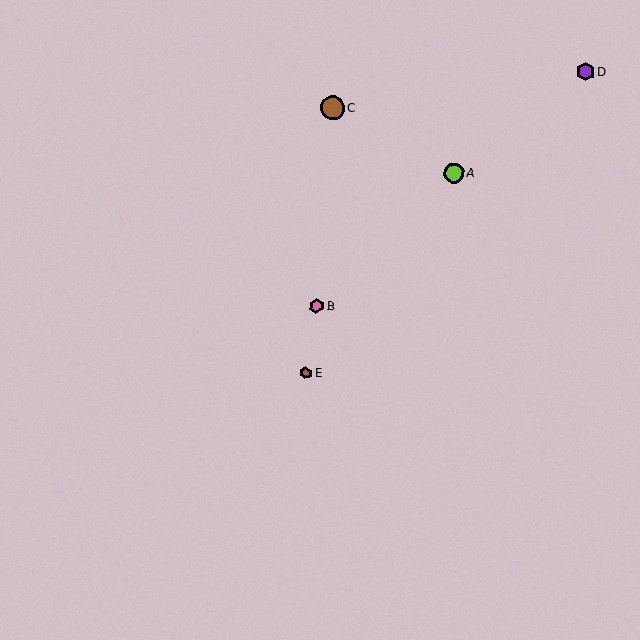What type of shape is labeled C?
Shape C is a brown circle.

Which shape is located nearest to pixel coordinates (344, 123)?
The brown circle (labeled C) at (332, 108) is nearest to that location.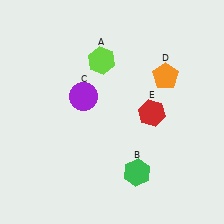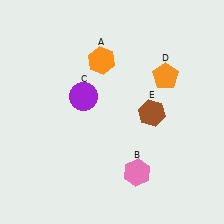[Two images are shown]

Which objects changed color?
A changed from lime to orange. B changed from green to pink. E changed from red to brown.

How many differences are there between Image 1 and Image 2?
There are 3 differences between the two images.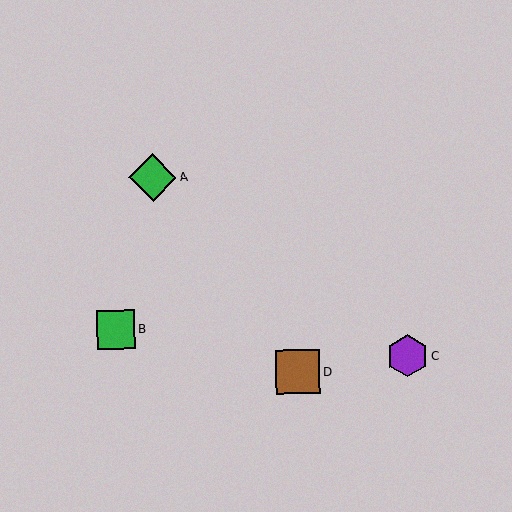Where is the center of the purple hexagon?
The center of the purple hexagon is at (407, 356).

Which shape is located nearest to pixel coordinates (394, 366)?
The purple hexagon (labeled C) at (407, 356) is nearest to that location.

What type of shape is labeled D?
Shape D is a brown square.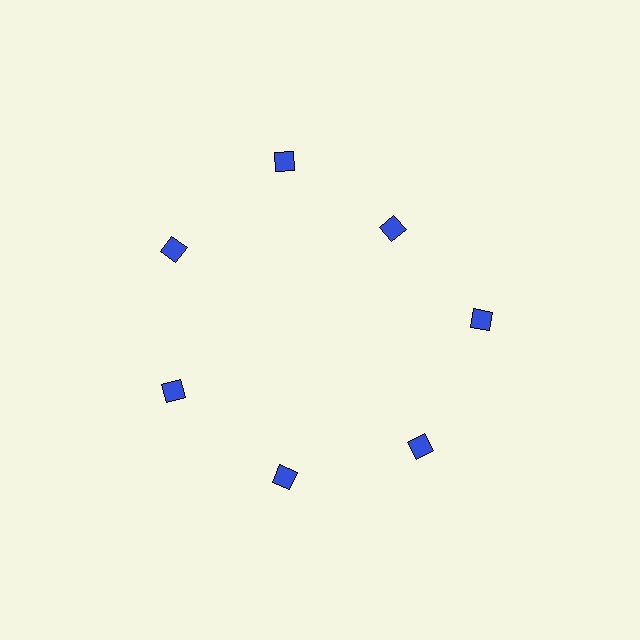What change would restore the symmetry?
The symmetry would be restored by moving it outward, back onto the ring so that all 7 diamonds sit at equal angles and equal distance from the center.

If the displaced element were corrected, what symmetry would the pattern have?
It would have 7-fold rotational symmetry — the pattern would map onto itself every 51 degrees.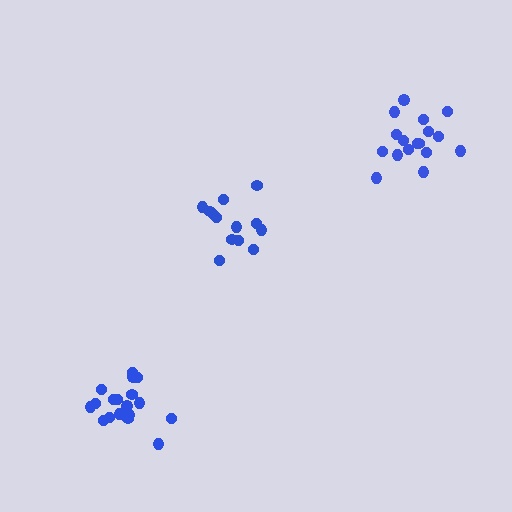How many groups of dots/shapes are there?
There are 3 groups.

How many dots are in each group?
Group 1: 17 dots, Group 2: 19 dots, Group 3: 13 dots (49 total).